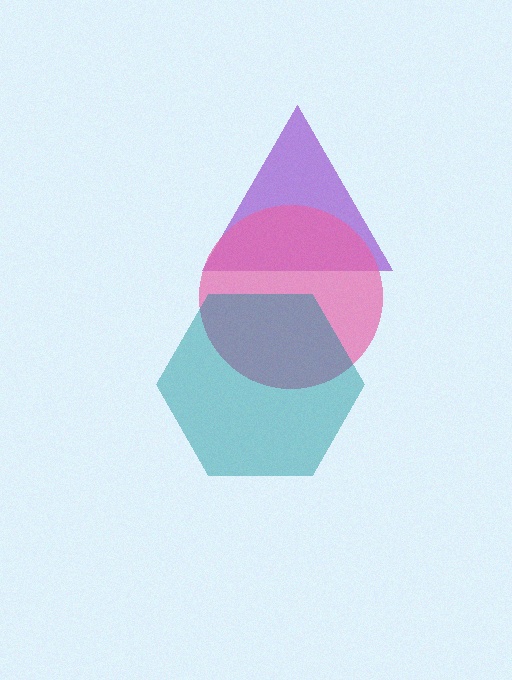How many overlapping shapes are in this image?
There are 3 overlapping shapes in the image.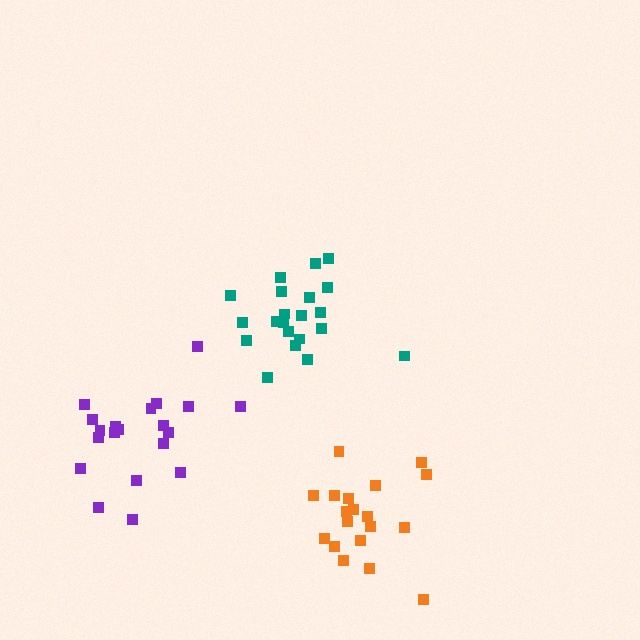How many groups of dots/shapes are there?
There are 3 groups.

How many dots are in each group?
Group 1: 21 dots, Group 2: 19 dots, Group 3: 21 dots (61 total).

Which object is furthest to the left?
The purple cluster is leftmost.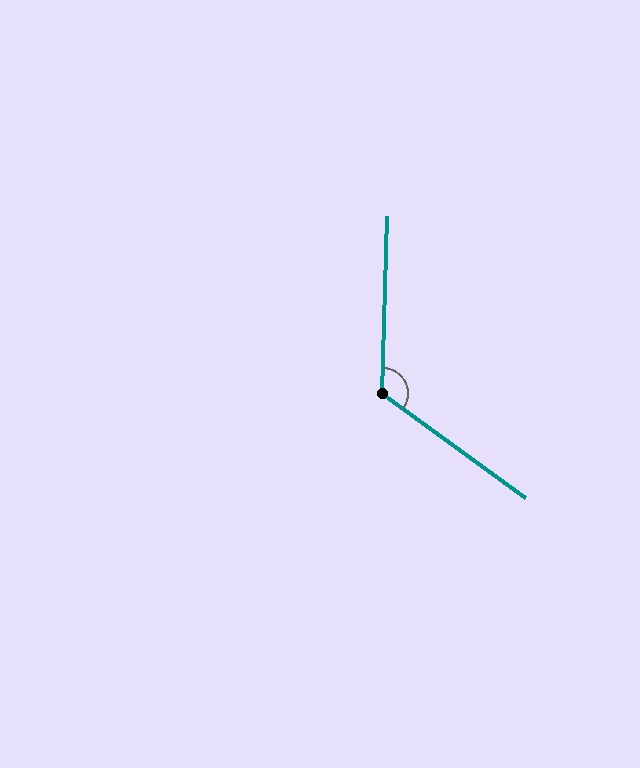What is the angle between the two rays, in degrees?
Approximately 124 degrees.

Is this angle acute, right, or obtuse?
It is obtuse.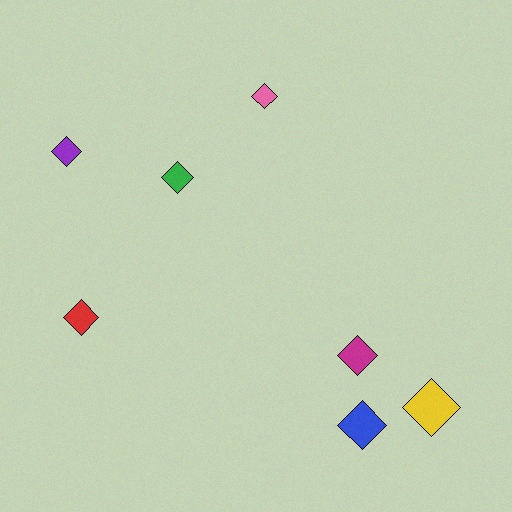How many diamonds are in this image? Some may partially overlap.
There are 7 diamonds.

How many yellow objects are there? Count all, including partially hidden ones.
There is 1 yellow object.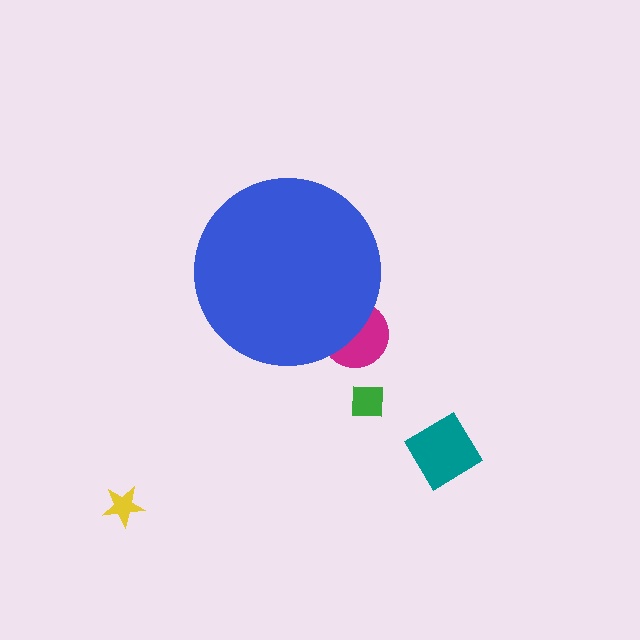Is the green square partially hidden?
No, the green square is fully visible.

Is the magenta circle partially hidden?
Yes, the magenta circle is partially hidden behind the blue circle.